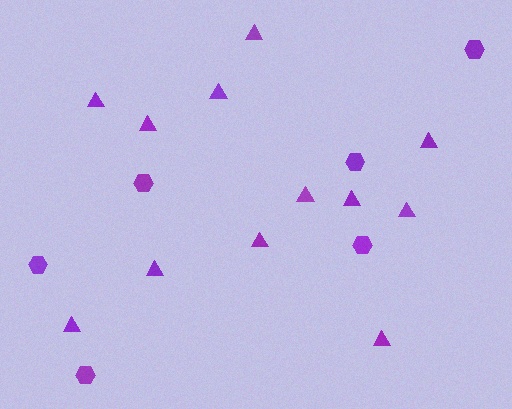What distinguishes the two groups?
There are 2 groups: one group of triangles (12) and one group of hexagons (6).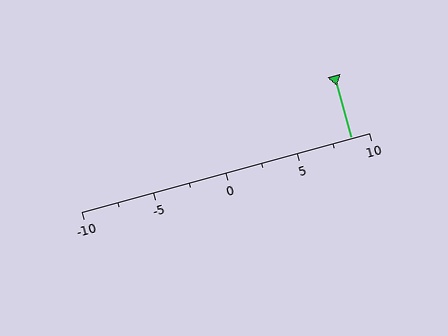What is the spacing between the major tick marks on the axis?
The major ticks are spaced 5 apart.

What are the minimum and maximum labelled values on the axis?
The axis runs from -10 to 10.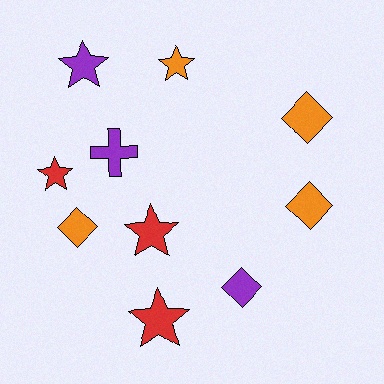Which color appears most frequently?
Orange, with 4 objects.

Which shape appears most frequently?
Star, with 5 objects.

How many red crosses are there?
There are no red crosses.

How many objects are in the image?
There are 10 objects.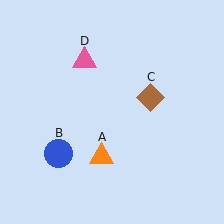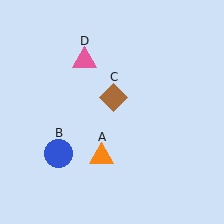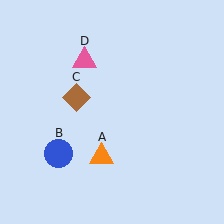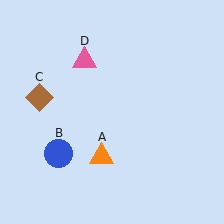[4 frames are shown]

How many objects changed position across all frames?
1 object changed position: brown diamond (object C).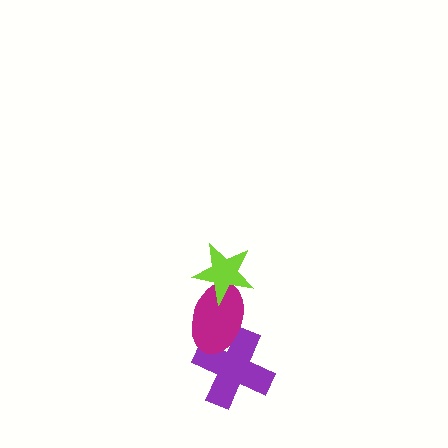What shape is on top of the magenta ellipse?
The lime star is on top of the magenta ellipse.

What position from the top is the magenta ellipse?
The magenta ellipse is 2nd from the top.